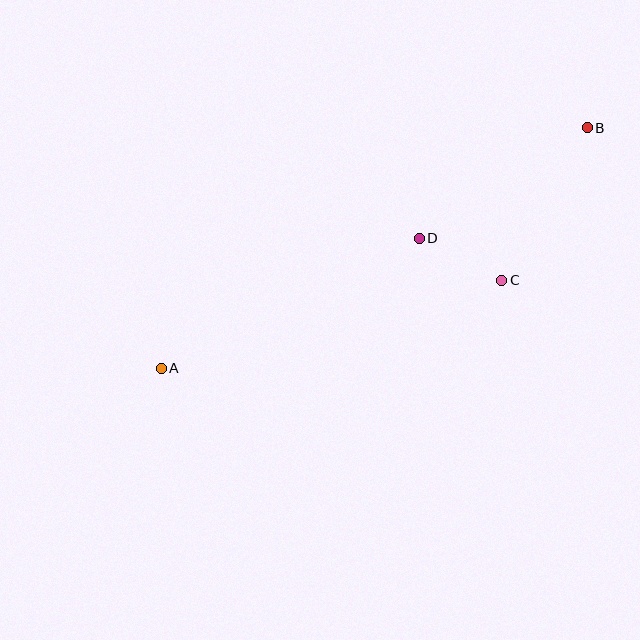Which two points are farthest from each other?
Points A and B are farthest from each other.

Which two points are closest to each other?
Points C and D are closest to each other.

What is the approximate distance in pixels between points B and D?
The distance between B and D is approximately 201 pixels.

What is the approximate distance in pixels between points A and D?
The distance between A and D is approximately 289 pixels.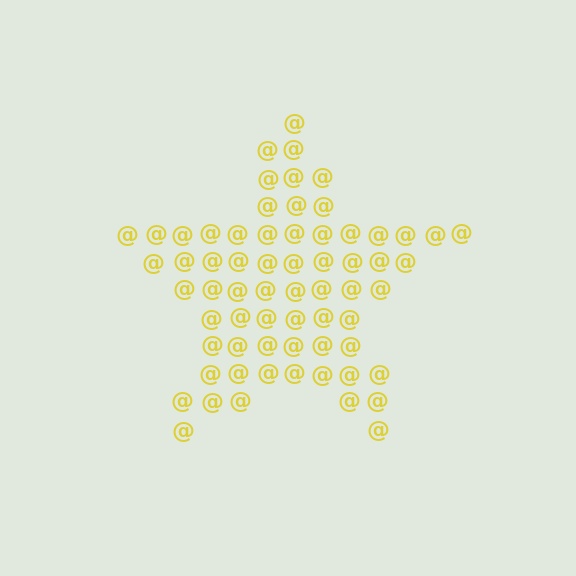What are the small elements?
The small elements are at signs.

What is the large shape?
The large shape is a star.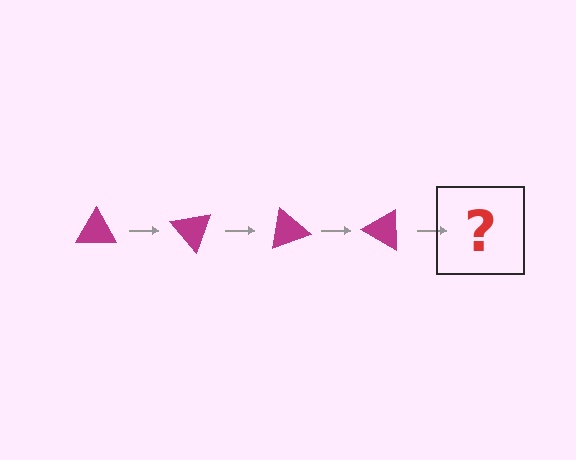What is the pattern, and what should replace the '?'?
The pattern is that the triangle rotates 50 degrees each step. The '?' should be a magenta triangle rotated 200 degrees.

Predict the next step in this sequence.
The next step is a magenta triangle rotated 200 degrees.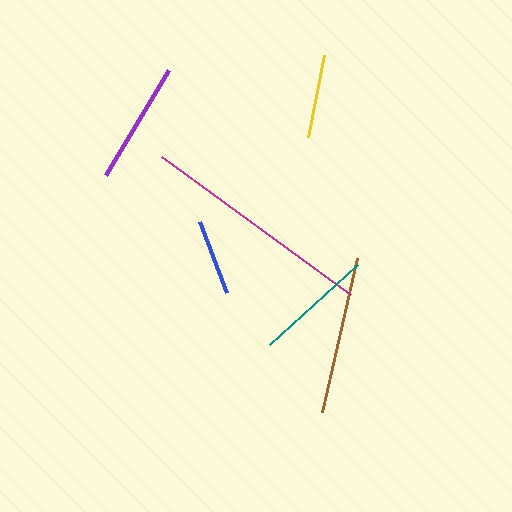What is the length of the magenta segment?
The magenta segment is approximately 234 pixels long.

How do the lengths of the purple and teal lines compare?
The purple and teal lines are approximately the same length.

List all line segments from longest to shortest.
From longest to shortest: magenta, brown, purple, teal, yellow, blue.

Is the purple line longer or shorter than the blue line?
The purple line is longer than the blue line.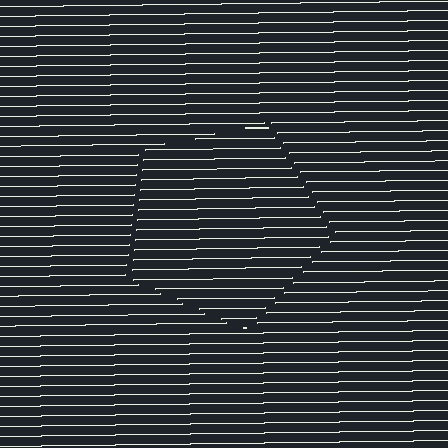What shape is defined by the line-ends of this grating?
An illusory pentagon. The interior of the shape contains the same grating, shifted by half a period — the contour is defined by the phase discontinuity where line-ends from the inner and outer gratings abut.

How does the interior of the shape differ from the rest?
The interior of the shape contains the same grating, shifted by half a period — the contour is defined by the phase discontinuity where line-ends from the inner and outer gratings abut.